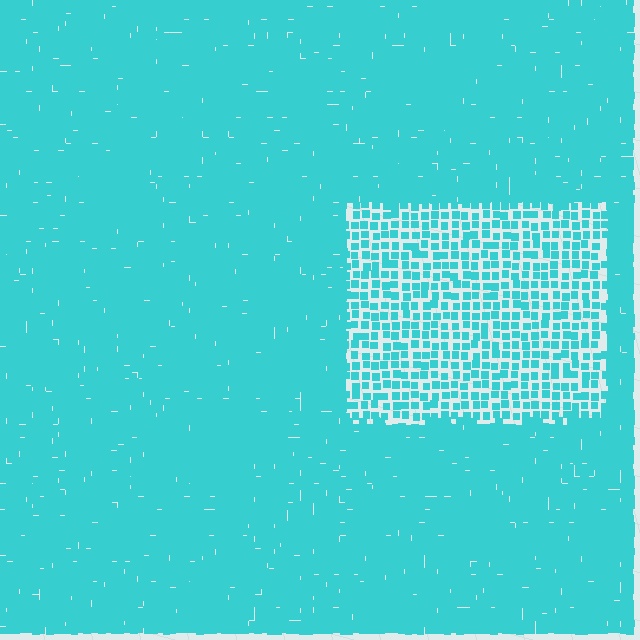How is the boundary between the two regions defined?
The boundary is defined by a change in element density (approximately 2.4x ratio). All elements are the same color, size, and shape.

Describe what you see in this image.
The image contains small cyan elements arranged at two different densities. A rectangle-shaped region is visible where the elements are less densely packed than the surrounding area.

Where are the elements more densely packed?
The elements are more densely packed outside the rectangle boundary.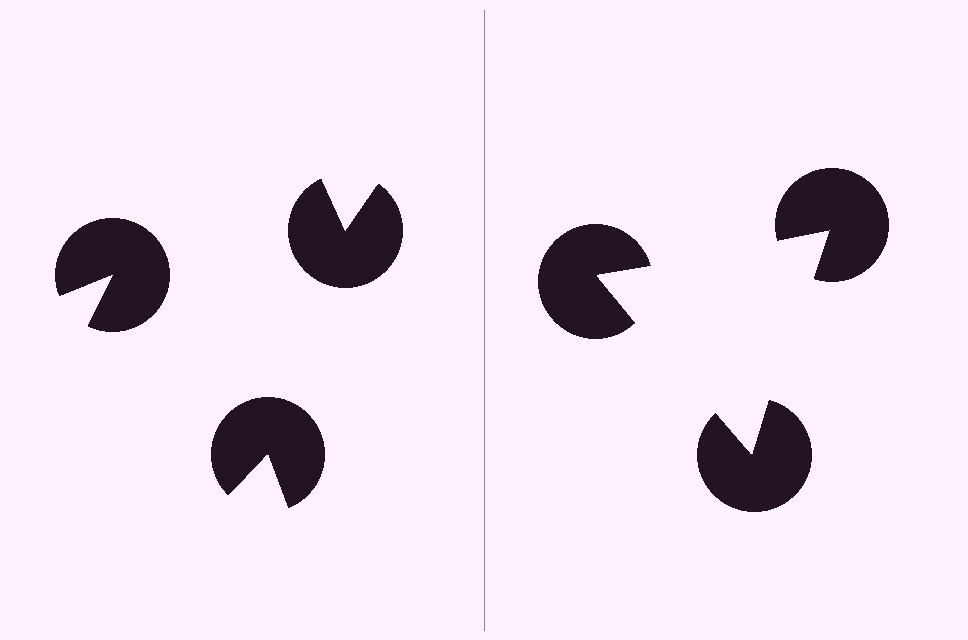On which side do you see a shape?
An illusory triangle appears on the right side. On the left side the wedge cuts are rotated, so no coherent shape forms.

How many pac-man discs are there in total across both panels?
6 — 3 on each side.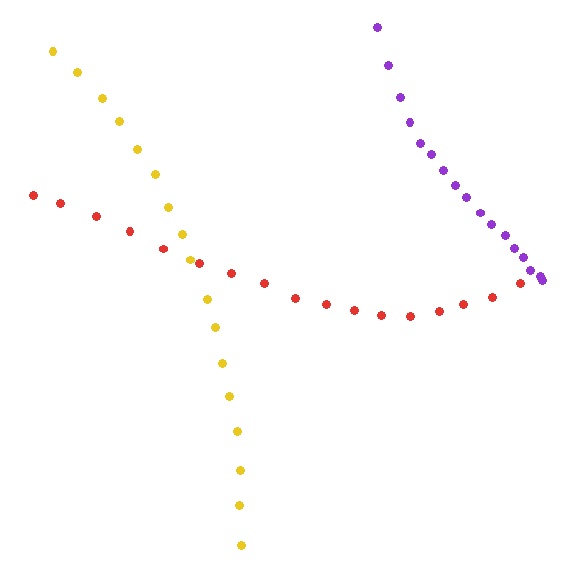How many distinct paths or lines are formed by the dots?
There are 3 distinct paths.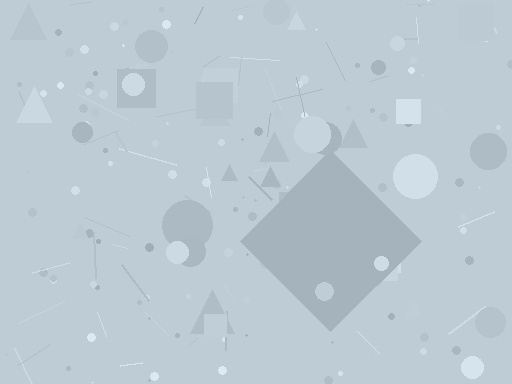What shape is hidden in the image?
A diamond is hidden in the image.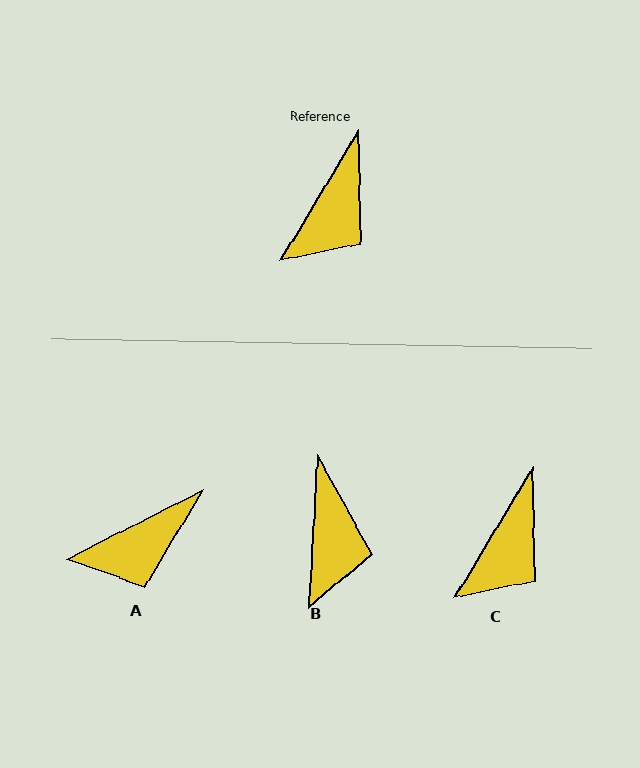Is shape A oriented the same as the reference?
No, it is off by about 32 degrees.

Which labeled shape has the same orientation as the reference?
C.